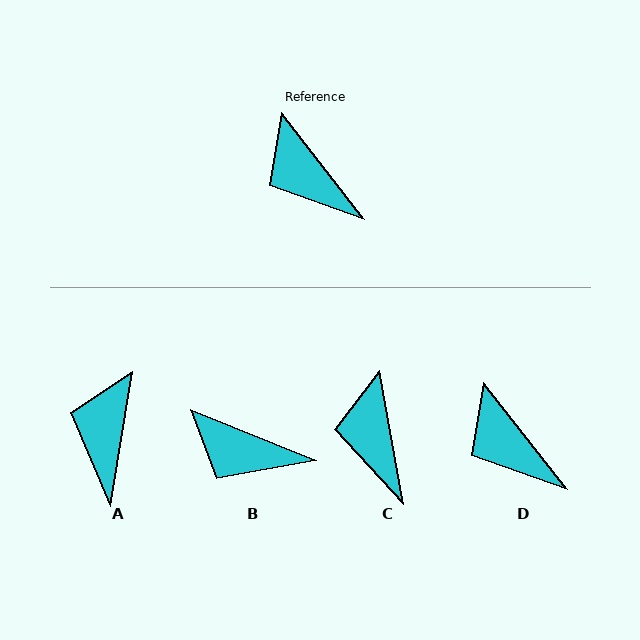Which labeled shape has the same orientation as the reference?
D.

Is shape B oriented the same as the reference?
No, it is off by about 30 degrees.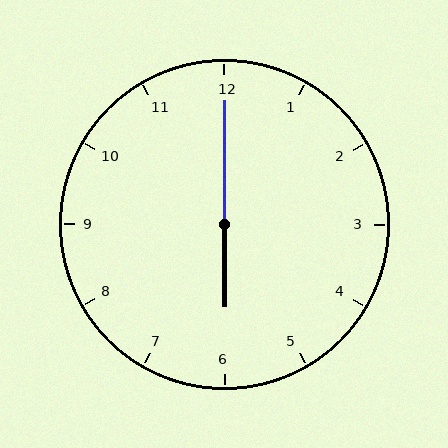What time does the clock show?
6:00.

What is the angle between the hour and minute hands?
Approximately 180 degrees.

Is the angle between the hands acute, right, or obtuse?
It is obtuse.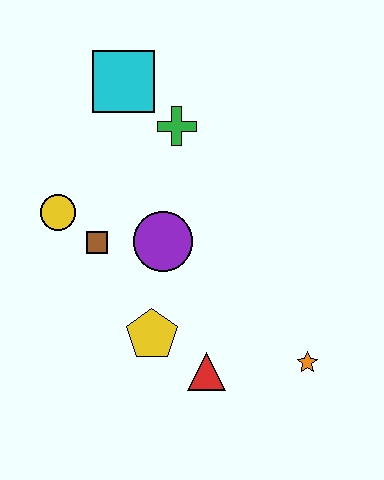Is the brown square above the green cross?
No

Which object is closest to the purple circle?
The brown square is closest to the purple circle.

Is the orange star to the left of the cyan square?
No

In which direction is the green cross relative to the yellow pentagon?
The green cross is above the yellow pentagon.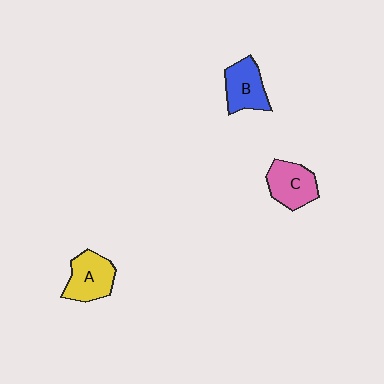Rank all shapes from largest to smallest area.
From largest to smallest: A (yellow), C (pink), B (blue).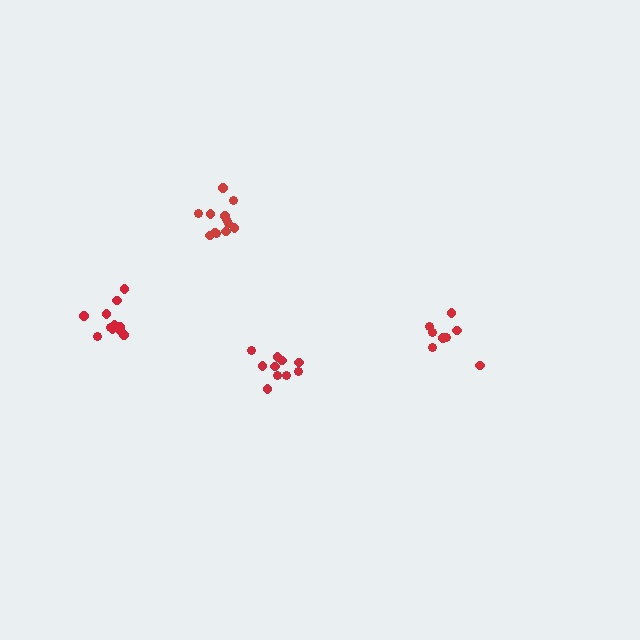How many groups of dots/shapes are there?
There are 4 groups.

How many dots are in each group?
Group 1: 8 dots, Group 2: 12 dots, Group 3: 12 dots, Group 4: 10 dots (42 total).